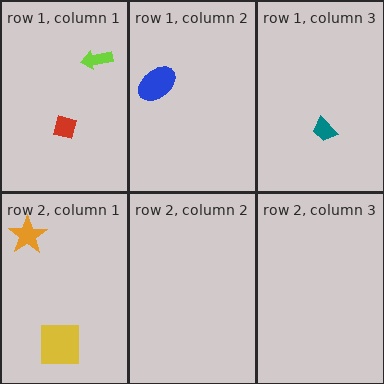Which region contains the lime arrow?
The row 1, column 1 region.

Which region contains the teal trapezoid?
The row 1, column 3 region.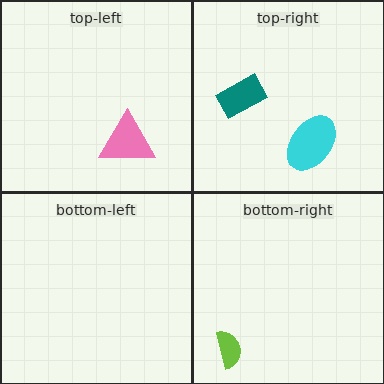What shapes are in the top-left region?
The pink triangle.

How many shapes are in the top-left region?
1.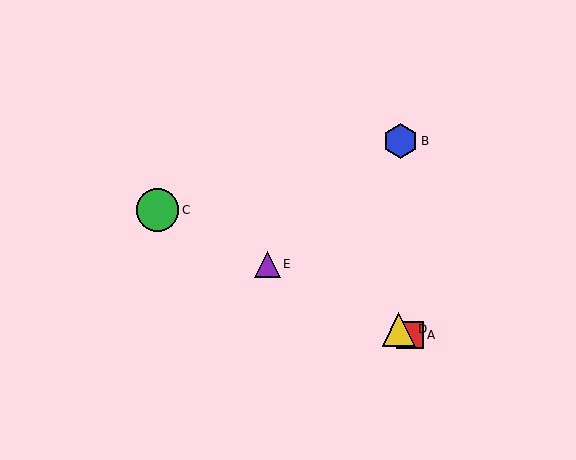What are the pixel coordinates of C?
Object C is at (157, 210).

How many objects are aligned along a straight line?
4 objects (A, C, D, E) are aligned along a straight line.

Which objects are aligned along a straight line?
Objects A, C, D, E are aligned along a straight line.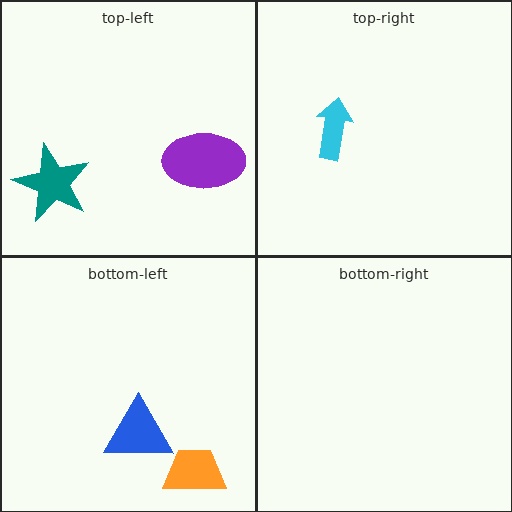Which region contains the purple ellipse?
The top-left region.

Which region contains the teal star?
The top-left region.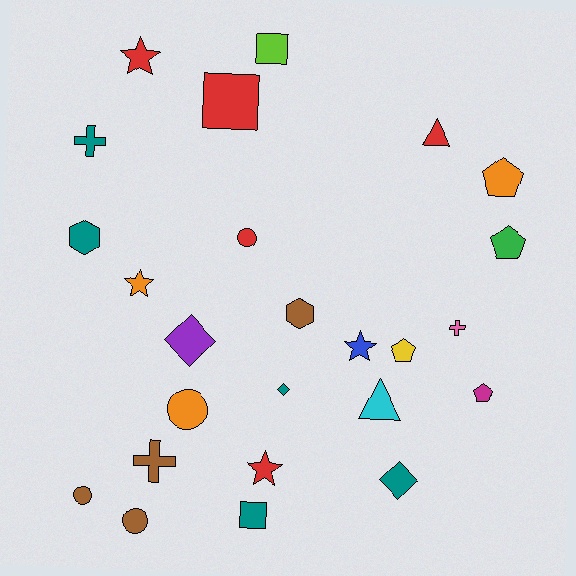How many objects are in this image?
There are 25 objects.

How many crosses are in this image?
There are 3 crosses.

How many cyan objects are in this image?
There is 1 cyan object.